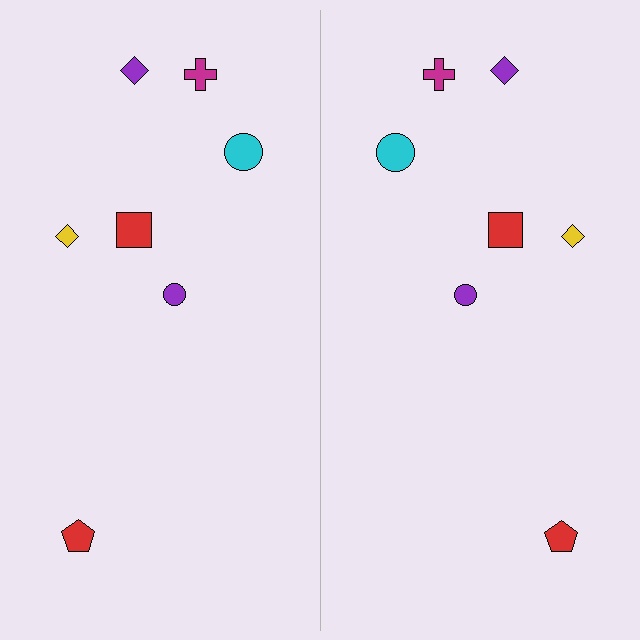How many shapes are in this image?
There are 14 shapes in this image.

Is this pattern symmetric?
Yes, this pattern has bilateral (reflection) symmetry.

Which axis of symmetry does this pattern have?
The pattern has a vertical axis of symmetry running through the center of the image.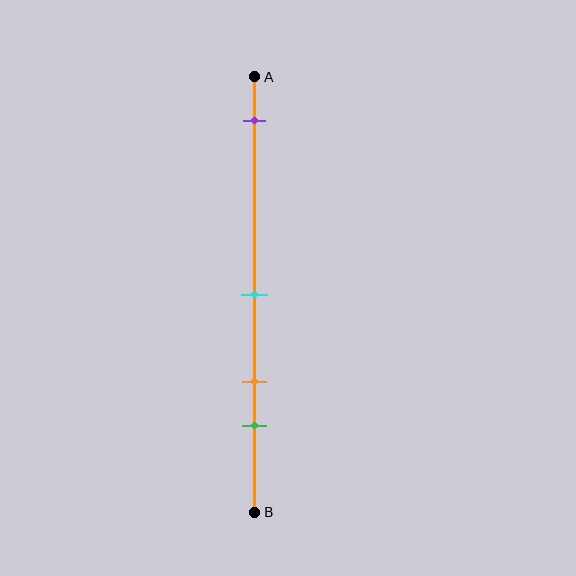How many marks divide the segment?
There are 4 marks dividing the segment.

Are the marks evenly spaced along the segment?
No, the marks are not evenly spaced.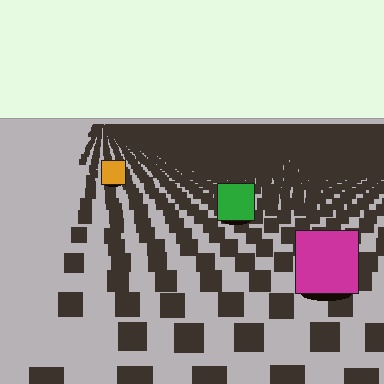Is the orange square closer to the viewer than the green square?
No. The green square is closer — you can tell from the texture gradient: the ground texture is coarser near it.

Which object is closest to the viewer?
The magenta square is closest. The texture marks near it are larger and more spread out.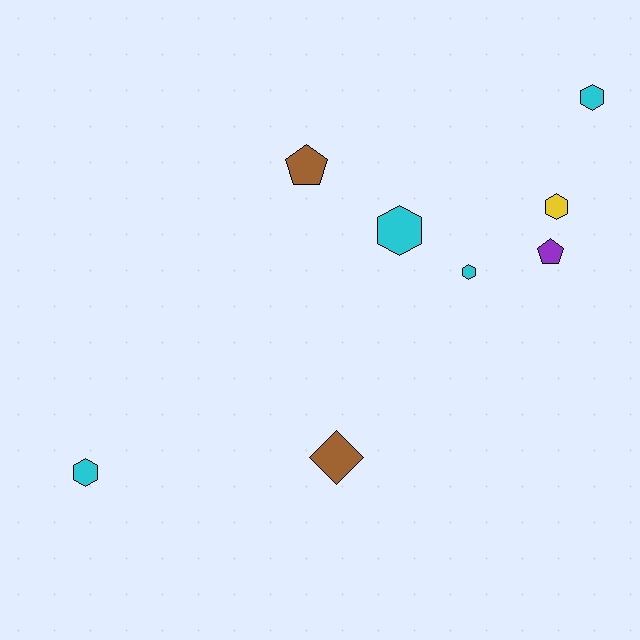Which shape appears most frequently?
Hexagon, with 5 objects.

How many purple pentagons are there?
There is 1 purple pentagon.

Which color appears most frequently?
Cyan, with 4 objects.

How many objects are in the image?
There are 8 objects.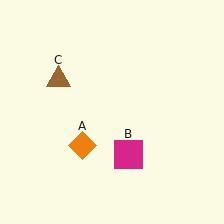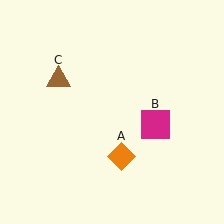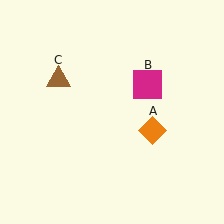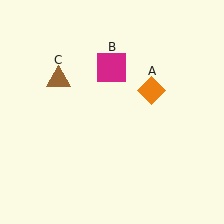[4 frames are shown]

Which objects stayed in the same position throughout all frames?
Brown triangle (object C) remained stationary.